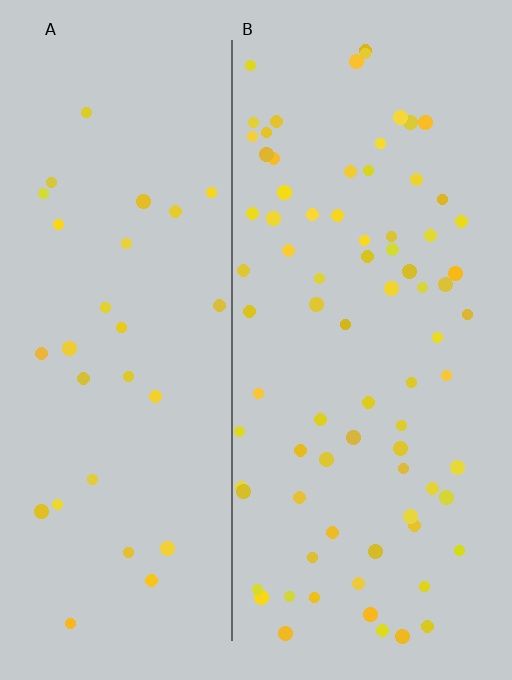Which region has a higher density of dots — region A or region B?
B (the right).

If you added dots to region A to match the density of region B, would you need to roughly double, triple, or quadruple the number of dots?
Approximately triple.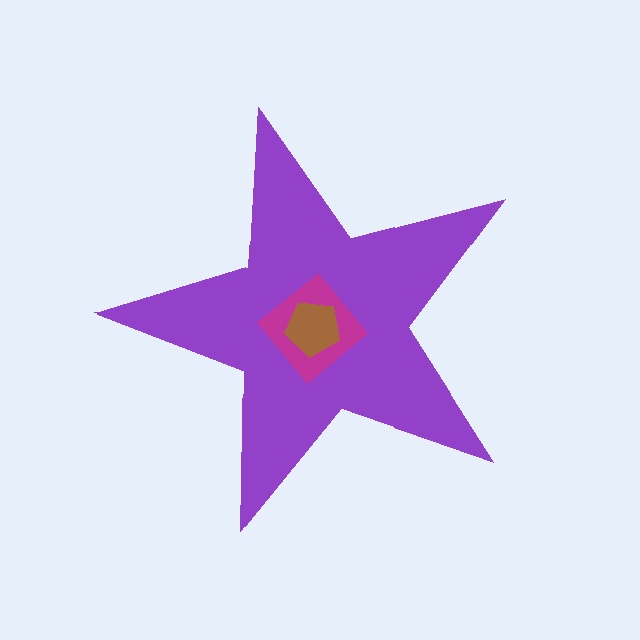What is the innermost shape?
The brown pentagon.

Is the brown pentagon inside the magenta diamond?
Yes.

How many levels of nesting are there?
3.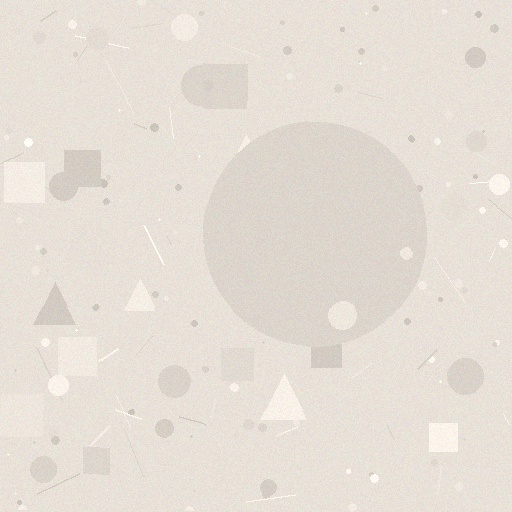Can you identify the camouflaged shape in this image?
The camouflaged shape is a circle.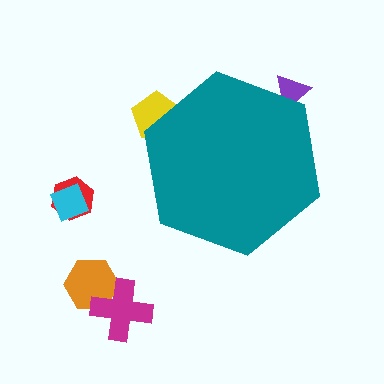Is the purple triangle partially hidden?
Yes, the purple triangle is partially hidden behind the teal hexagon.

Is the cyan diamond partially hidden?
No, the cyan diamond is fully visible.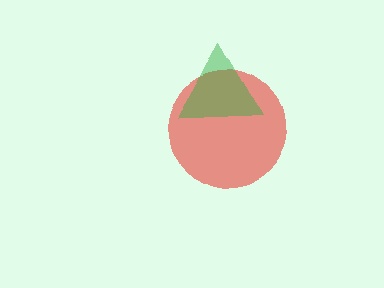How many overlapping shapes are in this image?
There are 2 overlapping shapes in the image.